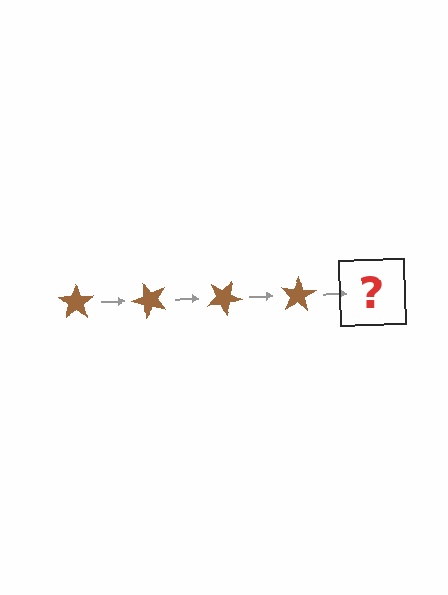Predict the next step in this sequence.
The next step is a brown star rotated 200 degrees.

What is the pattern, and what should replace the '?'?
The pattern is that the star rotates 50 degrees each step. The '?' should be a brown star rotated 200 degrees.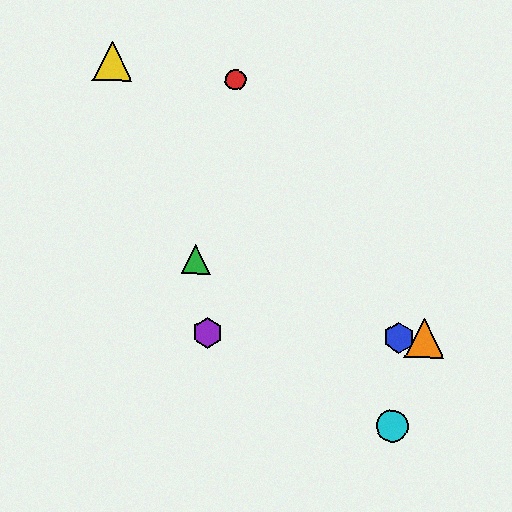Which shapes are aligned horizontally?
The blue hexagon, the purple hexagon, the orange triangle are aligned horizontally.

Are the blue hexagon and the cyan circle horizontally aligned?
No, the blue hexagon is at y≈338 and the cyan circle is at y≈426.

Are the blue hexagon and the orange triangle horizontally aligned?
Yes, both are at y≈338.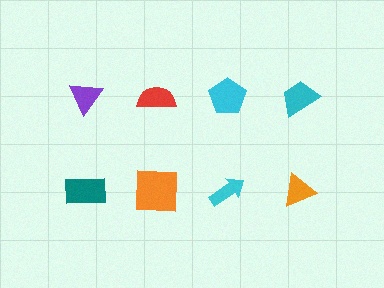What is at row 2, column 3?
A cyan arrow.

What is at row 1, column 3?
A cyan pentagon.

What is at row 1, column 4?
A cyan trapezoid.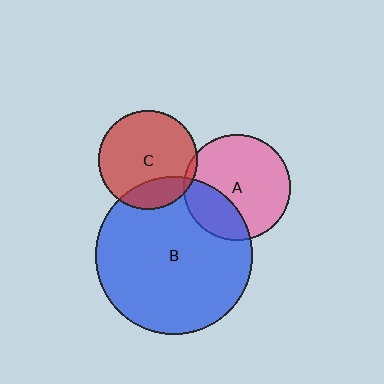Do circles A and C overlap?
Yes.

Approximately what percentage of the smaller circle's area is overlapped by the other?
Approximately 5%.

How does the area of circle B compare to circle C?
Approximately 2.5 times.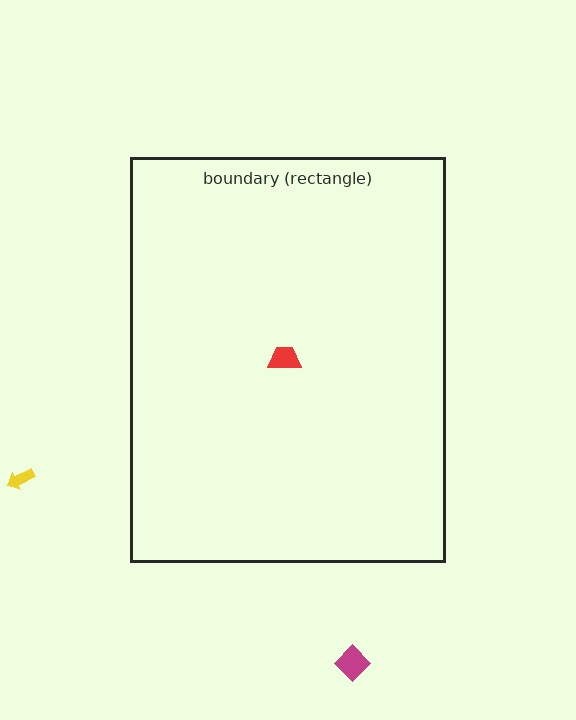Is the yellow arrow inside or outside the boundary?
Outside.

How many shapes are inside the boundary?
1 inside, 2 outside.